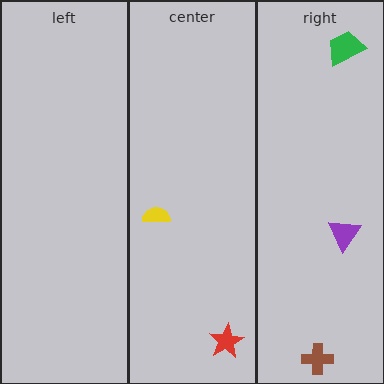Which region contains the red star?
The center region.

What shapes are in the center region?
The red star, the yellow semicircle.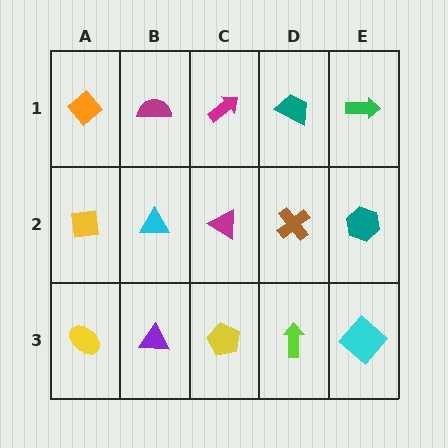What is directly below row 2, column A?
A yellow ellipse.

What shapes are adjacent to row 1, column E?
A teal hexagon (row 2, column E), a teal trapezoid (row 1, column D).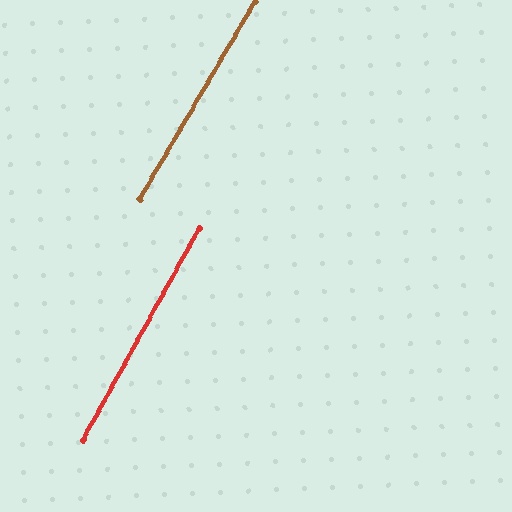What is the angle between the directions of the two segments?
Approximately 2 degrees.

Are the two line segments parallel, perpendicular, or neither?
Parallel — their directions differ by only 1.6°.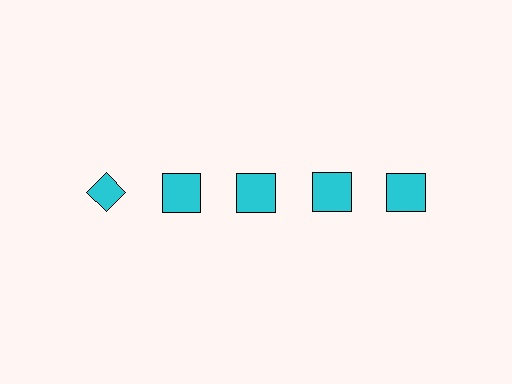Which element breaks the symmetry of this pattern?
The cyan diamond in the top row, leftmost column breaks the symmetry. All other shapes are cyan squares.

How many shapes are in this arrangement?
There are 5 shapes arranged in a grid pattern.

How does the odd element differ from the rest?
It has a different shape: diamond instead of square.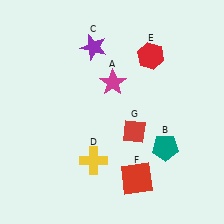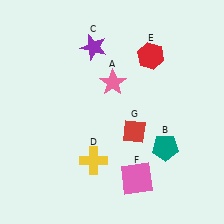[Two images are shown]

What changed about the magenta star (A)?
In Image 1, A is magenta. In Image 2, it changed to pink.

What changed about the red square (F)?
In Image 1, F is red. In Image 2, it changed to pink.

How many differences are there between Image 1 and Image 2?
There are 2 differences between the two images.